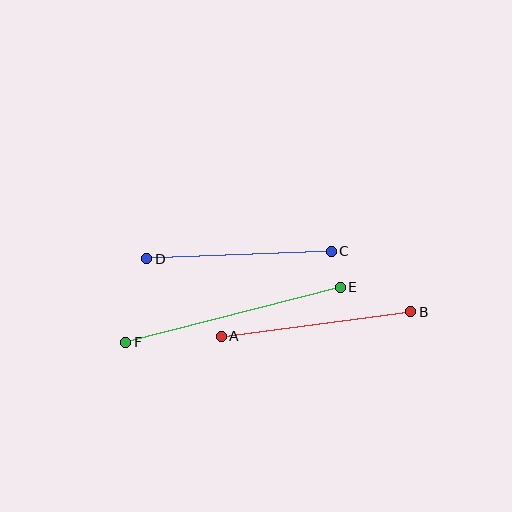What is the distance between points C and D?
The distance is approximately 185 pixels.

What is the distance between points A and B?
The distance is approximately 191 pixels.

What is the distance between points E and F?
The distance is approximately 221 pixels.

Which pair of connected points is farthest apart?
Points E and F are farthest apart.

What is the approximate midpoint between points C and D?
The midpoint is at approximately (239, 255) pixels.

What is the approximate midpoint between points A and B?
The midpoint is at approximately (316, 324) pixels.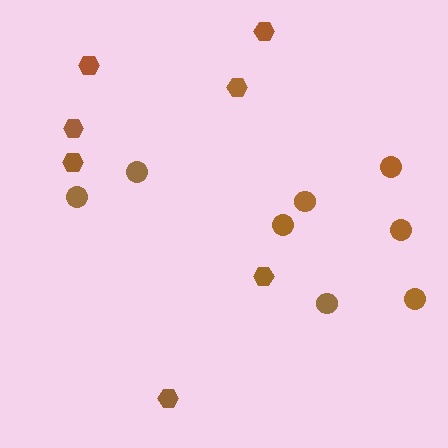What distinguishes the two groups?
There are 2 groups: one group of circles (8) and one group of hexagons (7).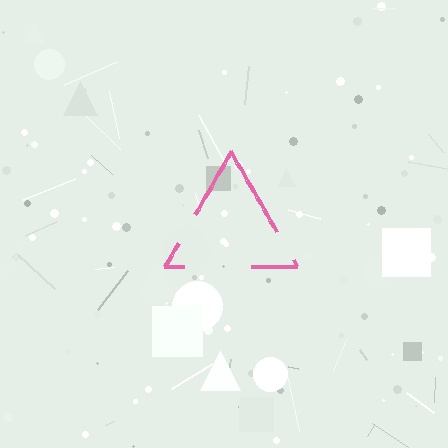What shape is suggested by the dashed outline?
The dashed outline suggests a triangle.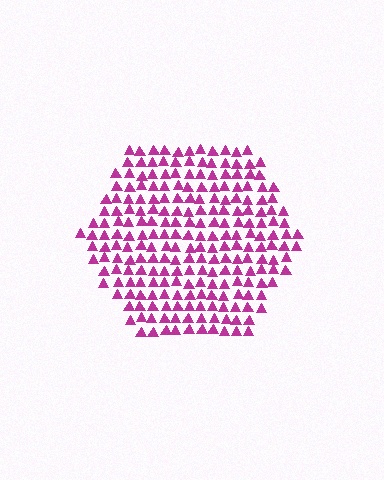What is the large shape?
The large shape is a hexagon.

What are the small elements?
The small elements are triangles.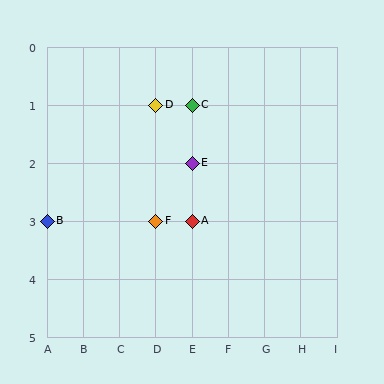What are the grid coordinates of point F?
Point F is at grid coordinates (D, 3).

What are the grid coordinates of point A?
Point A is at grid coordinates (E, 3).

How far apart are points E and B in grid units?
Points E and B are 4 columns and 1 row apart (about 4.1 grid units diagonally).